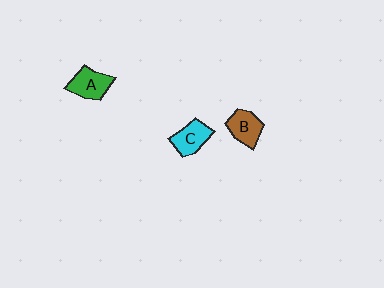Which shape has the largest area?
Shape A (green).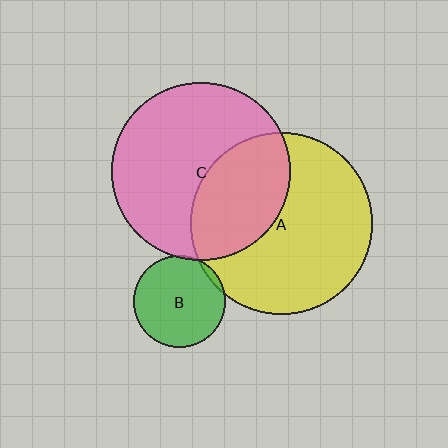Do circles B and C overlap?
Yes.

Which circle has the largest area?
Circle A (yellow).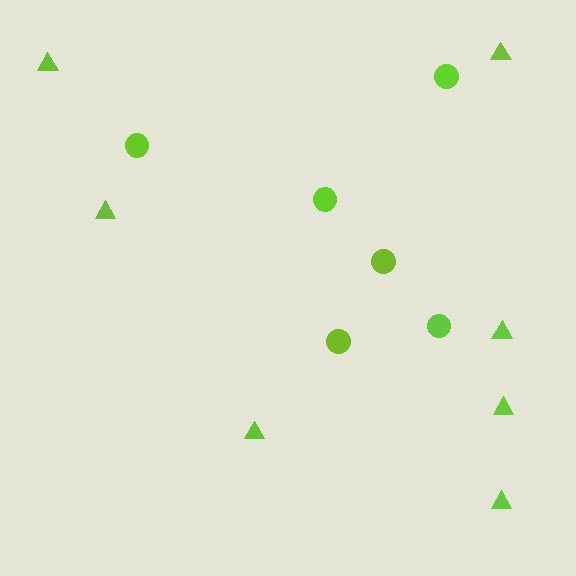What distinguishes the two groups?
There are 2 groups: one group of triangles (7) and one group of circles (6).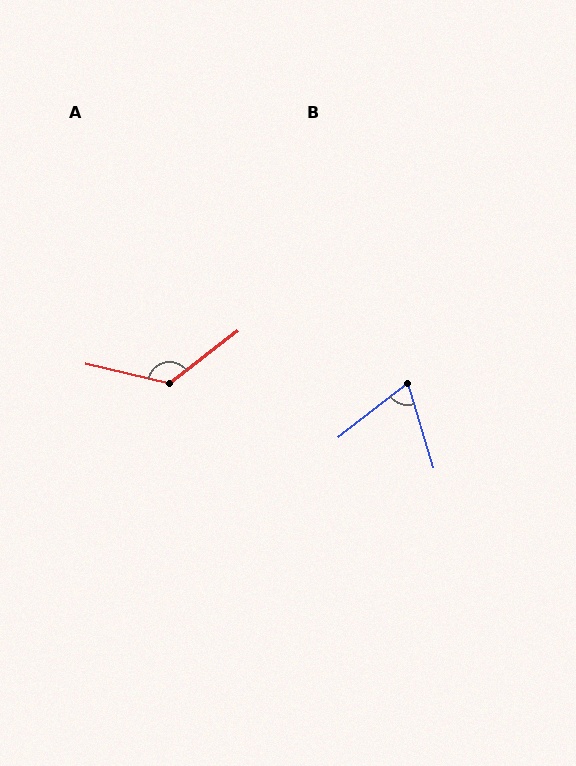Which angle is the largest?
A, at approximately 129 degrees.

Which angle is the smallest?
B, at approximately 69 degrees.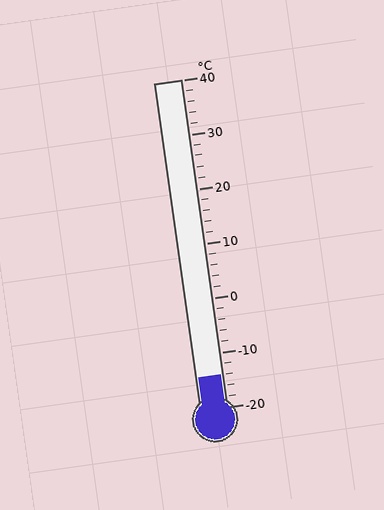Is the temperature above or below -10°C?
The temperature is below -10°C.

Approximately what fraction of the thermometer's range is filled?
The thermometer is filled to approximately 10% of its range.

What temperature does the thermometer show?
The thermometer shows approximately -14°C.